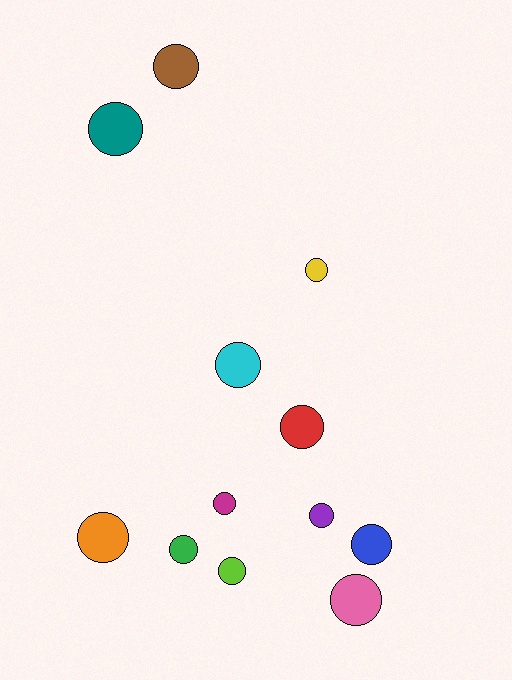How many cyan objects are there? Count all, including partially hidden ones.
There is 1 cyan object.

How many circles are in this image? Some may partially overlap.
There are 12 circles.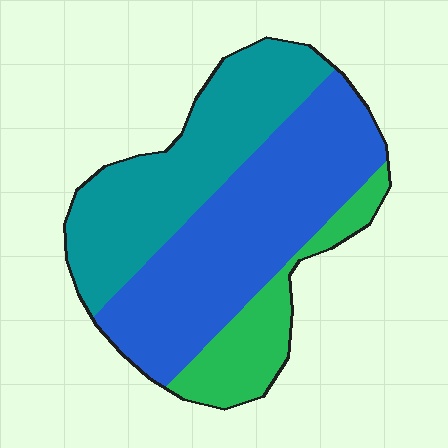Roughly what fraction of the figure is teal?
Teal takes up about three eighths (3/8) of the figure.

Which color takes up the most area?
Blue, at roughly 45%.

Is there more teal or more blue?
Blue.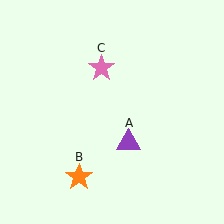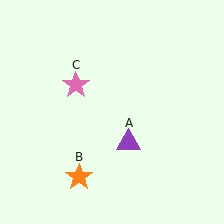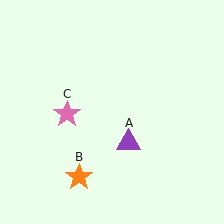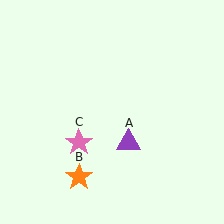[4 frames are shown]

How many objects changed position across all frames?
1 object changed position: pink star (object C).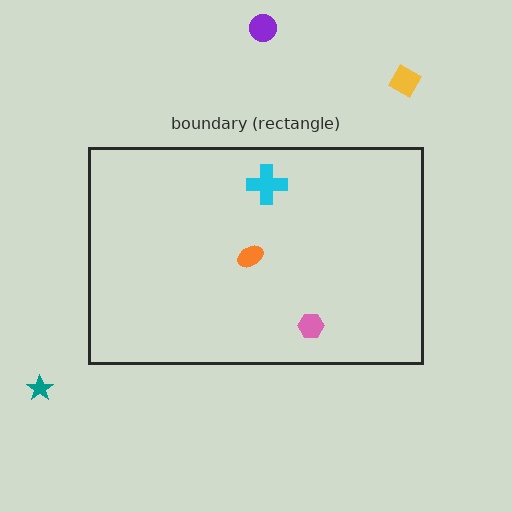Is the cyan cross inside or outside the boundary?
Inside.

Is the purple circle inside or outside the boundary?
Outside.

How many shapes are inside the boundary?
3 inside, 3 outside.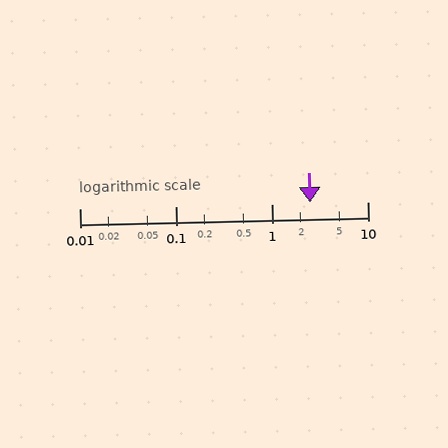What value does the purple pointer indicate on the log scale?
The pointer indicates approximately 2.5.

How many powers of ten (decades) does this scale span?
The scale spans 3 decades, from 0.01 to 10.